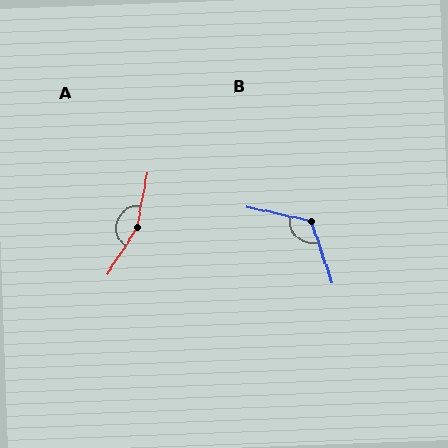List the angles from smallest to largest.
B (121°), A (158°).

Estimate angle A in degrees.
Approximately 158 degrees.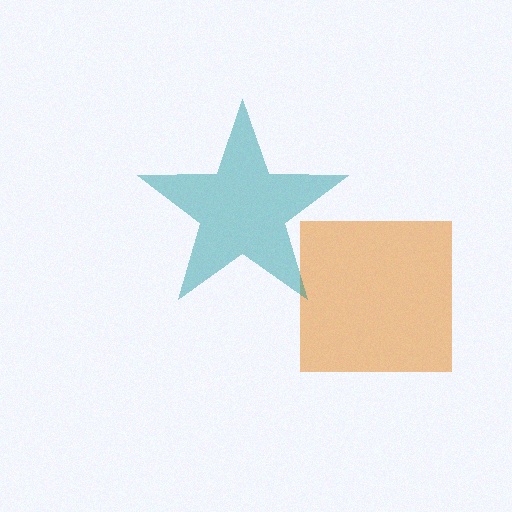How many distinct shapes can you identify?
There are 2 distinct shapes: an orange square, a teal star.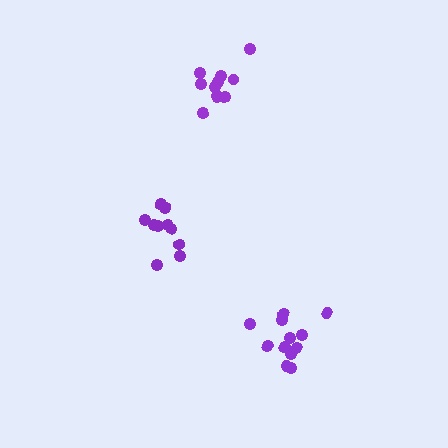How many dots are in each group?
Group 1: 13 dots, Group 2: 10 dots, Group 3: 11 dots (34 total).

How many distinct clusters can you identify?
There are 3 distinct clusters.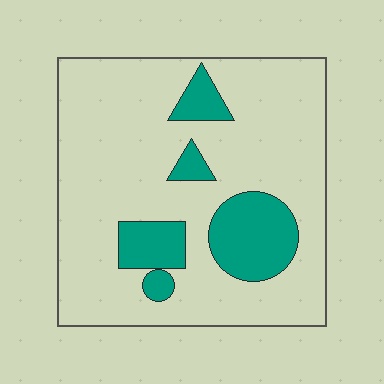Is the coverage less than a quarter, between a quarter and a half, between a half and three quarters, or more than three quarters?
Less than a quarter.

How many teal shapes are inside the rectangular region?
5.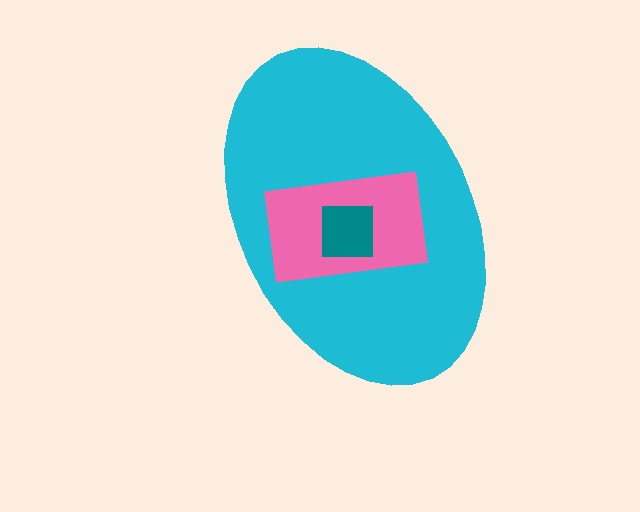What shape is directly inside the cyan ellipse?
The pink rectangle.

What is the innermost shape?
The teal square.